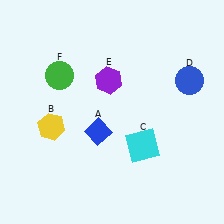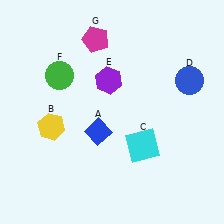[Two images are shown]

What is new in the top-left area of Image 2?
A magenta pentagon (G) was added in the top-left area of Image 2.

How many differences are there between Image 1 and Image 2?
There is 1 difference between the two images.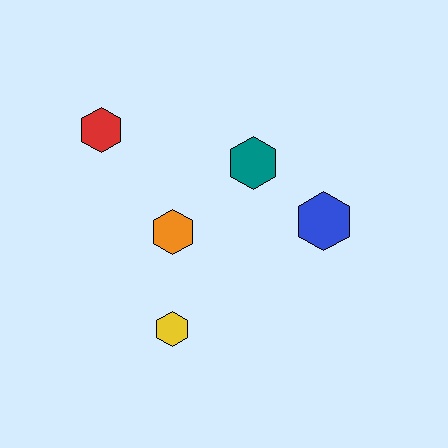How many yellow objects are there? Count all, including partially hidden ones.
There is 1 yellow object.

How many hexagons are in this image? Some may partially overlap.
There are 5 hexagons.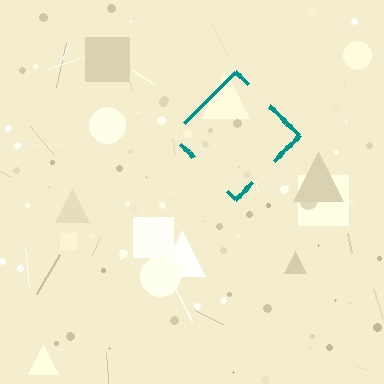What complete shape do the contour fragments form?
The contour fragments form a diamond.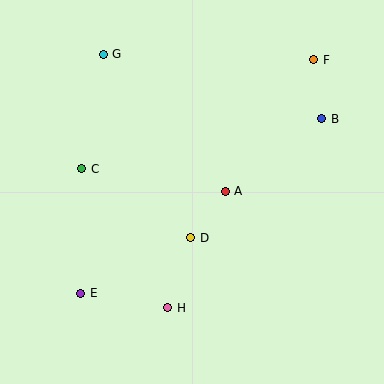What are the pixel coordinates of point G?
Point G is at (103, 54).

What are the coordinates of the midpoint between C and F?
The midpoint between C and F is at (198, 114).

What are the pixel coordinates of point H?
Point H is at (168, 308).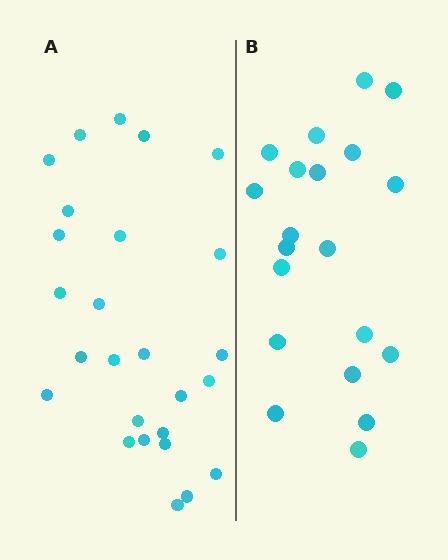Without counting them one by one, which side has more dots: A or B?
Region A (the left region) has more dots.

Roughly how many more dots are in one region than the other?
Region A has about 6 more dots than region B.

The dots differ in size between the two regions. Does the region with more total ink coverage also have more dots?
No. Region B has more total ink coverage because its dots are larger, but region A actually contains more individual dots. Total area can be misleading — the number of items is what matters here.